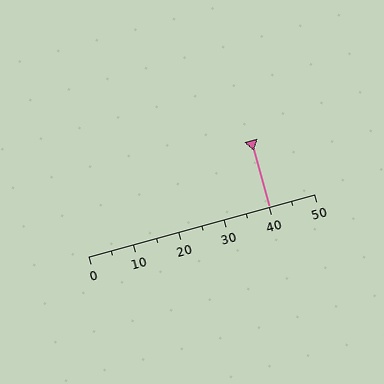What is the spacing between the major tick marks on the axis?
The major ticks are spaced 10 apart.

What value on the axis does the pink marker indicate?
The marker indicates approximately 40.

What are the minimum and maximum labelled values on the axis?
The axis runs from 0 to 50.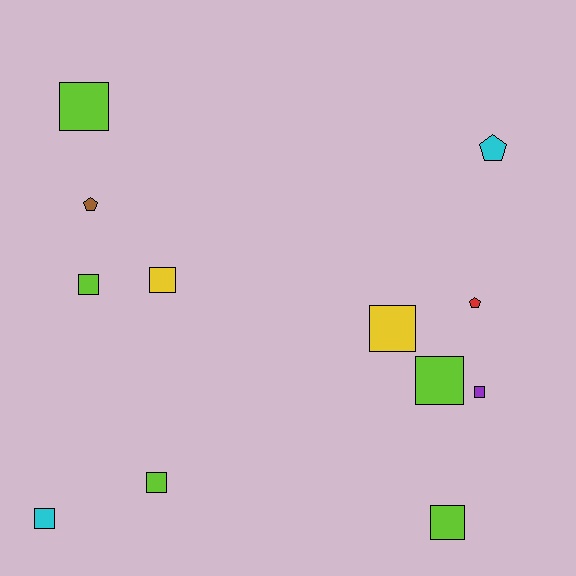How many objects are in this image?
There are 12 objects.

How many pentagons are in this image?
There are 3 pentagons.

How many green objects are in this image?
There are no green objects.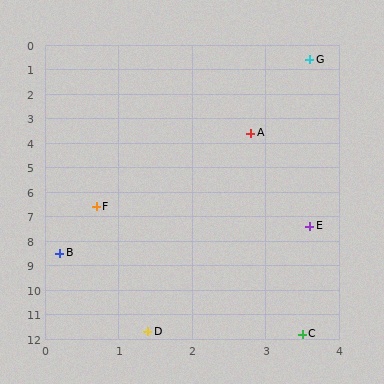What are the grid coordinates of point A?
Point A is at approximately (2.8, 3.6).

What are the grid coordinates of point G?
Point G is at approximately (3.6, 0.6).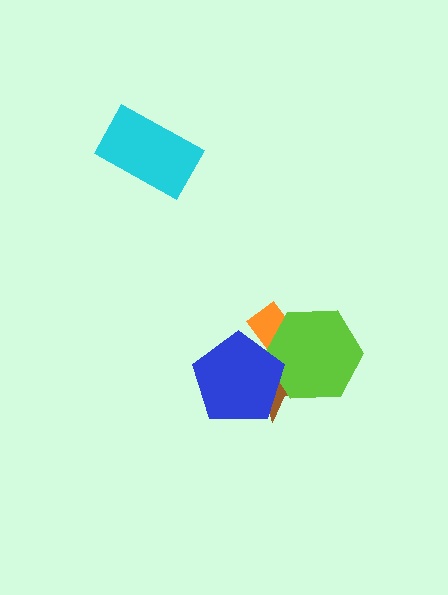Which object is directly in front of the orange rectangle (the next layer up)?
The brown star is directly in front of the orange rectangle.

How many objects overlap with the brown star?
3 objects overlap with the brown star.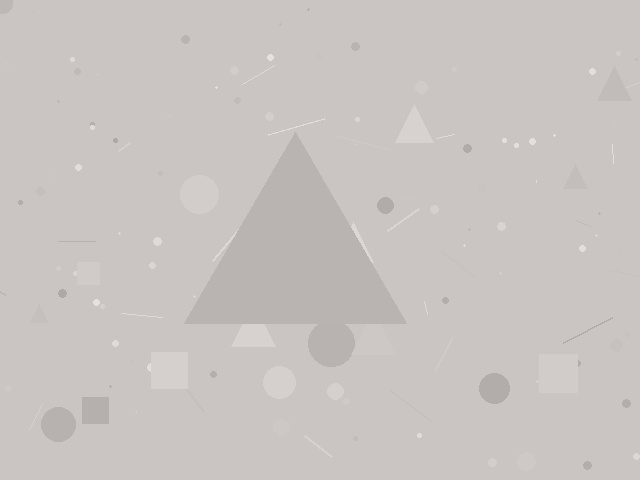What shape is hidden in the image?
A triangle is hidden in the image.